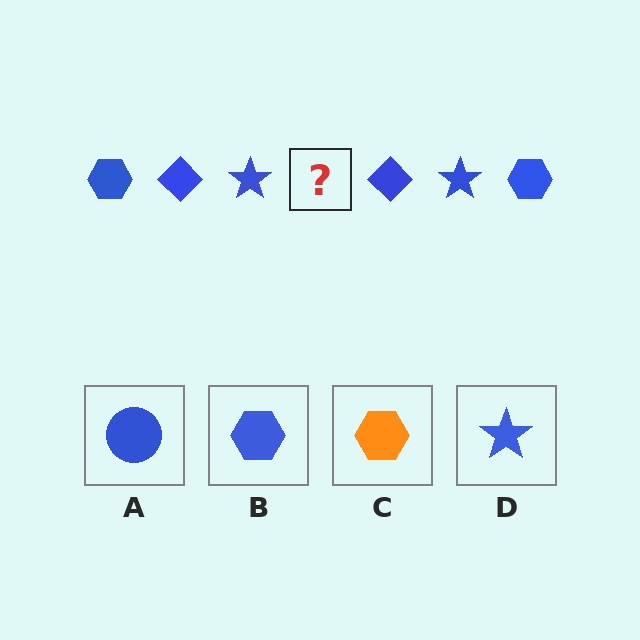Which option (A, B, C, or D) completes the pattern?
B.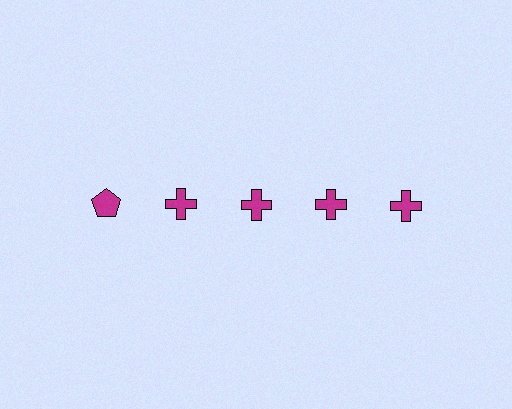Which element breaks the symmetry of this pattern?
The magenta pentagon in the top row, leftmost column breaks the symmetry. All other shapes are magenta crosses.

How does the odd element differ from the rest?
It has a different shape: pentagon instead of cross.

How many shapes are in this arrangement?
There are 5 shapes arranged in a grid pattern.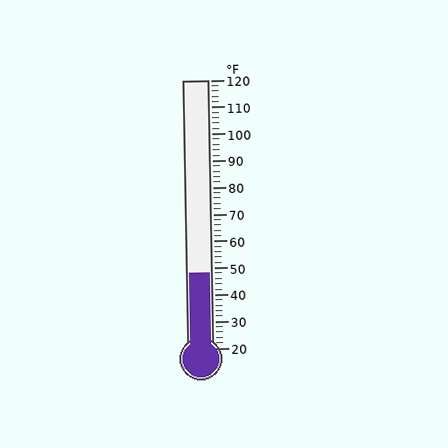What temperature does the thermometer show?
The thermometer shows approximately 48°F.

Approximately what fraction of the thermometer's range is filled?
The thermometer is filled to approximately 30% of its range.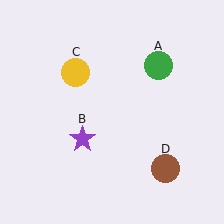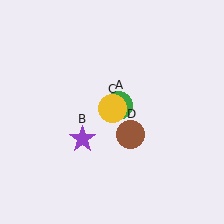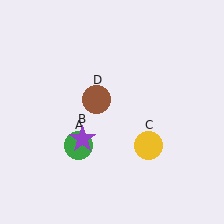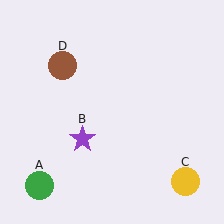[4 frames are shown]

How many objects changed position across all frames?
3 objects changed position: green circle (object A), yellow circle (object C), brown circle (object D).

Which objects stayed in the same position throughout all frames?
Purple star (object B) remained stationary.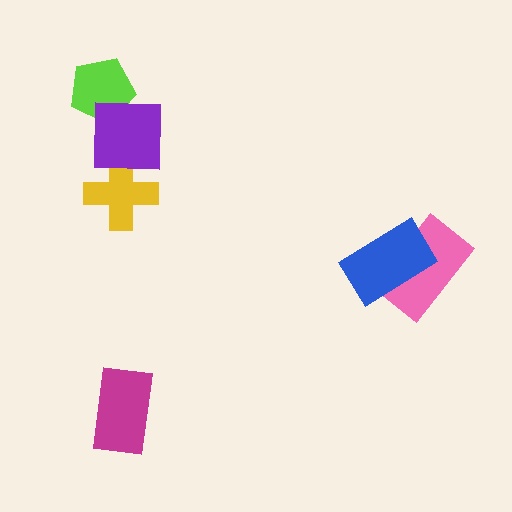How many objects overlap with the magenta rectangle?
0 objects overlap with the magenta rectangle.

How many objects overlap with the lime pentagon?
1 object overlaps with the lime pentagon.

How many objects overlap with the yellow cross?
1 object overlaps with the yellow cross.